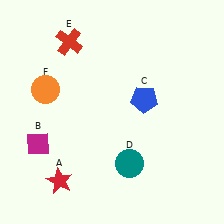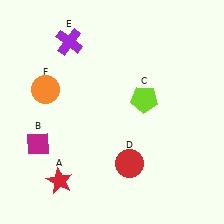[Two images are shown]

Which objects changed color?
C changed from blue to lime. D changed from teal to red. E changed from red to purple.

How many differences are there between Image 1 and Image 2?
There are 3 differences between the two images.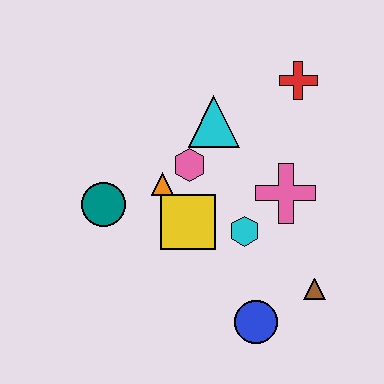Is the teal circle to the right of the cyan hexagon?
No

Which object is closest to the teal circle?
The orange triangle is closest to the teal circle.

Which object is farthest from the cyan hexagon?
The red cross is farthest from the cyan hexagon.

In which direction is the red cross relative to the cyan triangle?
The red cross is to the right of the cyan triangle.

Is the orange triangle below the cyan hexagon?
No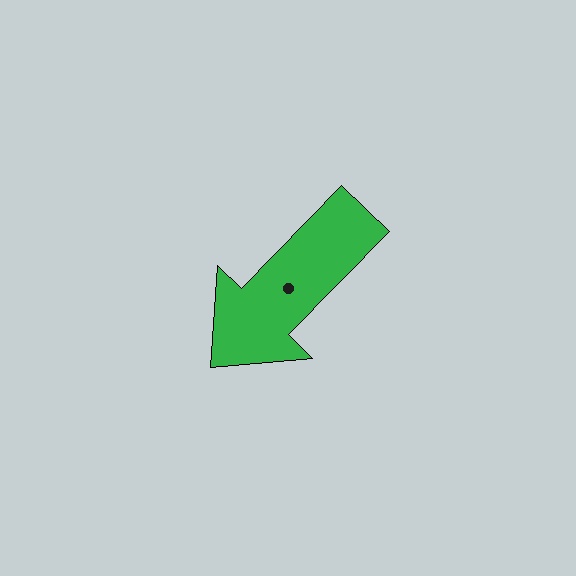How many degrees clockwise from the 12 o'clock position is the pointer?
Approximately 224 degrees.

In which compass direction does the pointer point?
Southwest.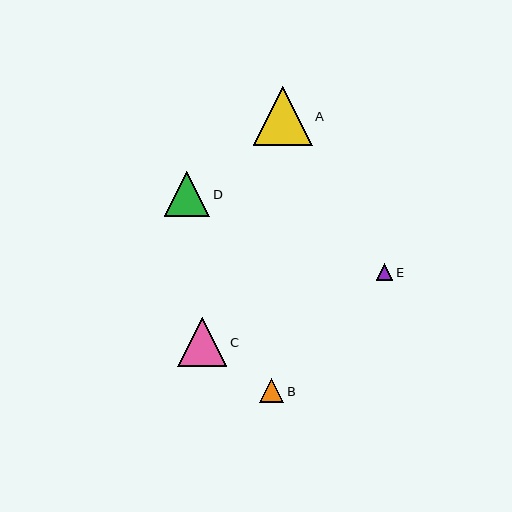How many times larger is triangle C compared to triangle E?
Triangle C is approximately 3.0 times the size of triangle E.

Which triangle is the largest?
Triangle A is the largest with a size of approximately 59 pixels.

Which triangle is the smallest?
Triangle E is the smallest with a size of approximately 17 pixels.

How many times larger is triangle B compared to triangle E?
Triangle B is approximately 1.5 times the size of triangle E.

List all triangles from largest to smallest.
From largest to smallest: A, C, D, B, E.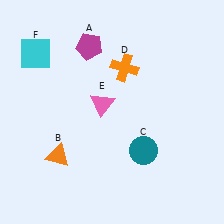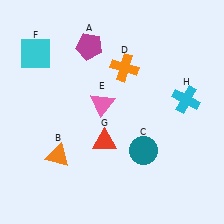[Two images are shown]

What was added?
A red triangle (G), a cyan cross (H) were added in Image 2.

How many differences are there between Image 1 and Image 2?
There are 2 differences between the two images.